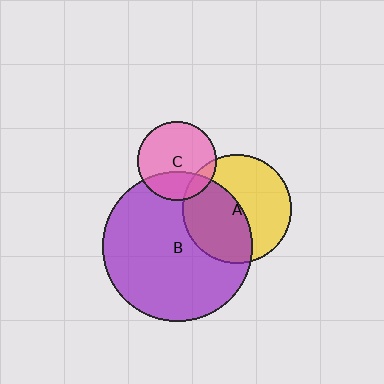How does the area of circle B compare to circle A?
Approximately 1.9 times.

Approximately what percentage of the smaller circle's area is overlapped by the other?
Approximately 10%.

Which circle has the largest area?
Circle B (purple).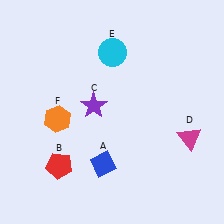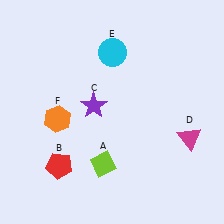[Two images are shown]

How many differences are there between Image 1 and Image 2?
There is 1 difference between the two images.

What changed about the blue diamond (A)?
In Image 1, A is blue. In Image 2, it changed to lime.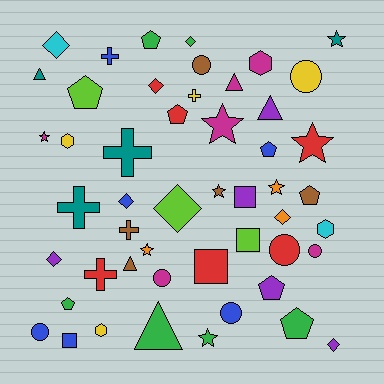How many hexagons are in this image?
There are 4 hexagons.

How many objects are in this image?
There are 50 objects.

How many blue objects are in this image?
There are 6 blue objects.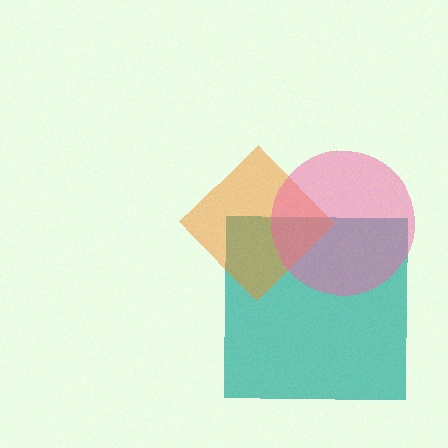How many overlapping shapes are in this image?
There are 3 overlapping shapes in the image.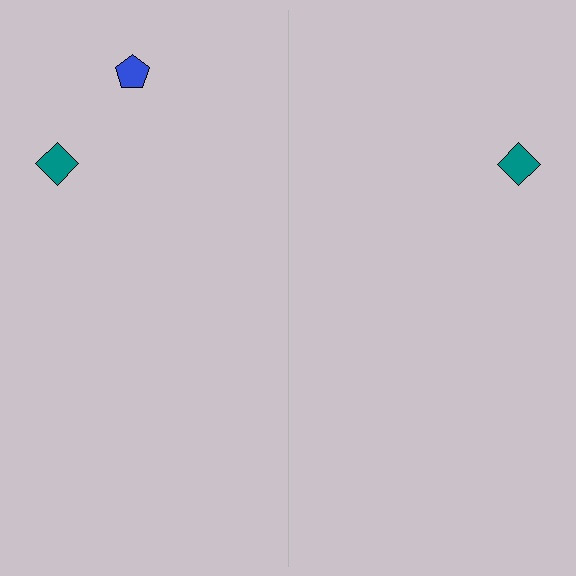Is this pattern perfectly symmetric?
No, the pattern is not perfectly symmetric. A blue pentagon is missing from the right side.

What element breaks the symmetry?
A blue pentagon is missing from the right side.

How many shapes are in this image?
There are 3 shapes in this image.